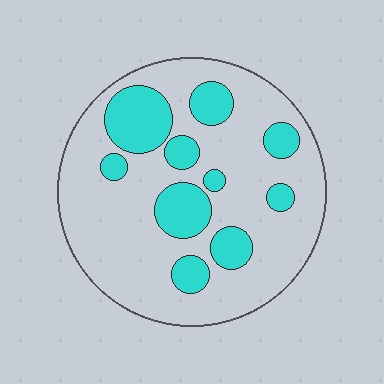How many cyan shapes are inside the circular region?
10.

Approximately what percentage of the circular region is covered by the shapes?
Approximately 25%.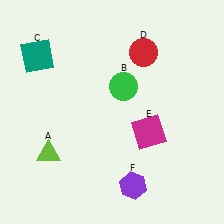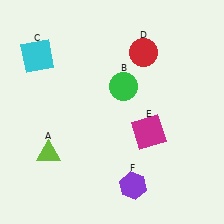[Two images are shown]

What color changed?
The square (C) changed from teal in Image 1 to cyan in Image 2.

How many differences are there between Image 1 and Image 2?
There is 1 difference between the two images.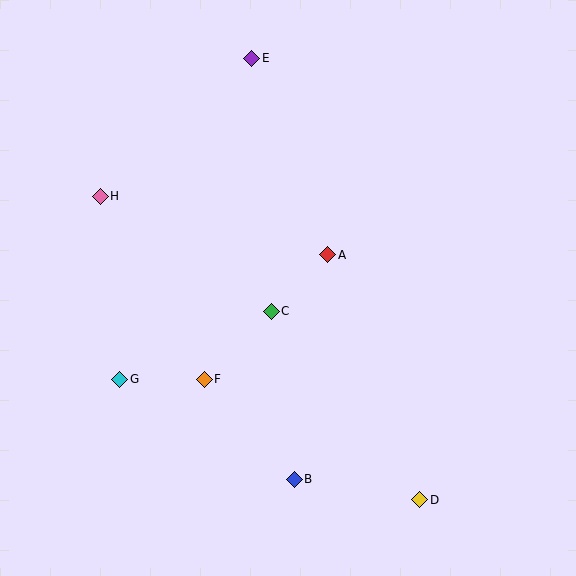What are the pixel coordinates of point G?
Point G is at (120, 379).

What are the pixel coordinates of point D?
Point D is at (420, 500).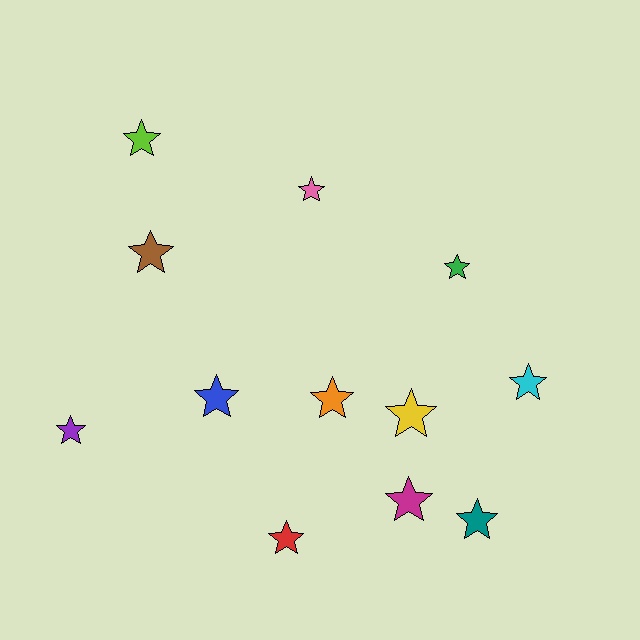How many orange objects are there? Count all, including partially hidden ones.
There is 1 orange object.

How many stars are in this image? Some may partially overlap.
There are 12 stars.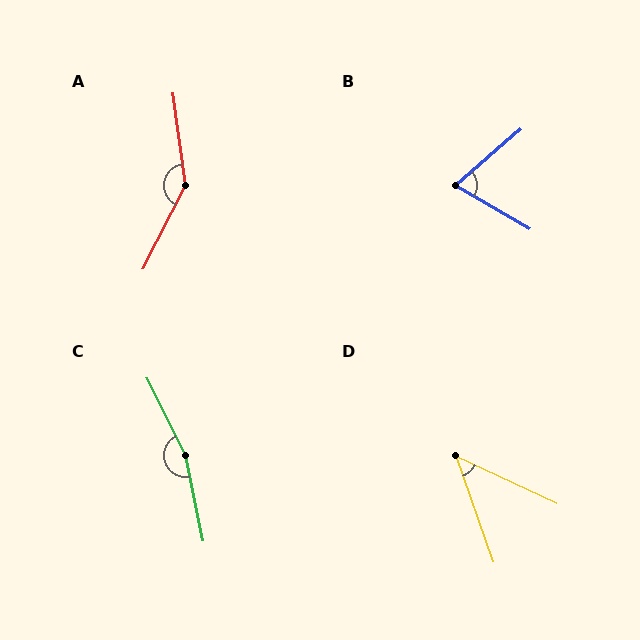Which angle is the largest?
C, at approximately 165 degrees.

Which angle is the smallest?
D, at approximately 46 degrees.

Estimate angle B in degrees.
Approximately 71 degrees.